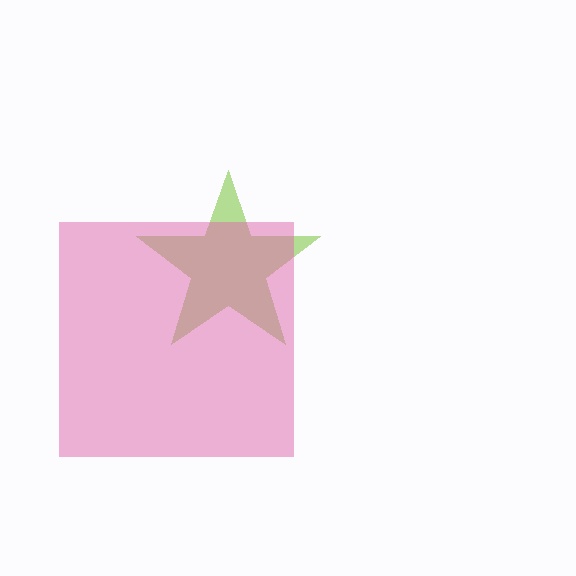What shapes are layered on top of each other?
The layered shapes are: a lime star, a pink square.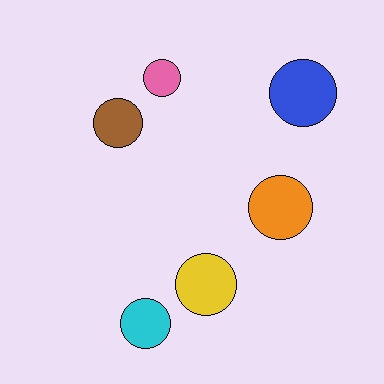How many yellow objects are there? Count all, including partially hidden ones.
There is 1 yellow object.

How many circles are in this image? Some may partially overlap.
There are 6 circles.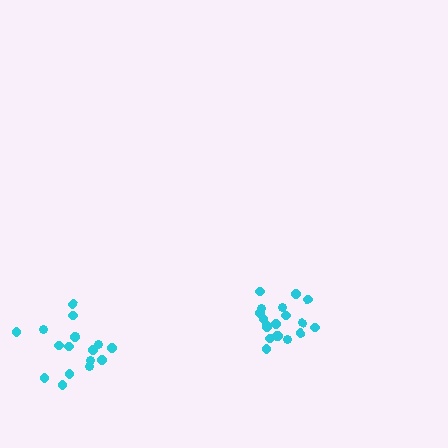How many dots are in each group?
Group 1: 17 dots, Group 2: 19 dots (36 total).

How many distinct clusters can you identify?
There are 2 distinct clusters.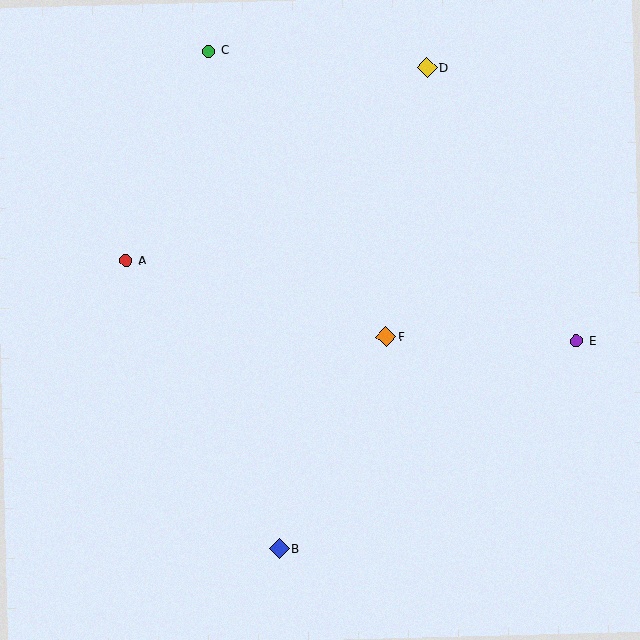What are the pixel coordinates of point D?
Point D is at (427, 68).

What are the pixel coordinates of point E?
Point E is at (576, 341).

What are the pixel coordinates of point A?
Point A is at (126, 260).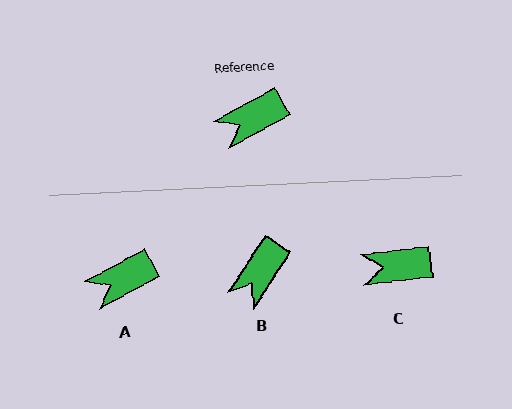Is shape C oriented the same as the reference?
No, it is off by about 22 degrees.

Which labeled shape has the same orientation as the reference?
A.